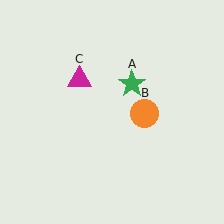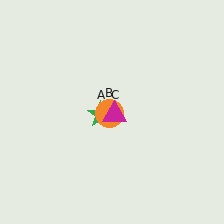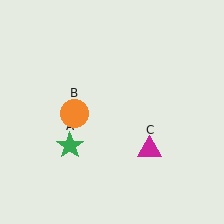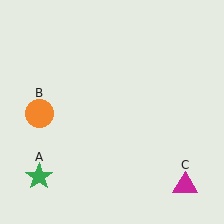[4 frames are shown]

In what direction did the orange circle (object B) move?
The orange circle (object B) moved left.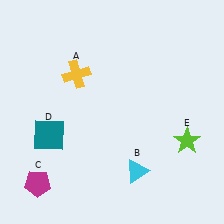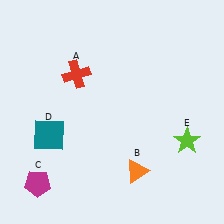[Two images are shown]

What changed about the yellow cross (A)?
In Image 1, A is yellow. In Image 2, it changed to red.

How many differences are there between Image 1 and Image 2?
There are 2 differences between the two images.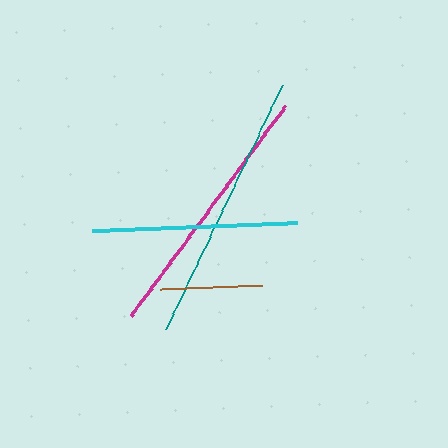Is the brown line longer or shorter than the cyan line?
The cyan line is longer than the brown line.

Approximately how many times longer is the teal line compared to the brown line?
The teal line is approximately 2.6 times the length of the brown line.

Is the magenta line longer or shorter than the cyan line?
The magenta line is longer than the cyan line.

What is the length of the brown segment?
The brown segment is approximately 103 pixels long.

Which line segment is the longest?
The teal line is the longest at approximately 272 pixels.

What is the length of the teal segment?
The teal segment is approximately 272 pixels long.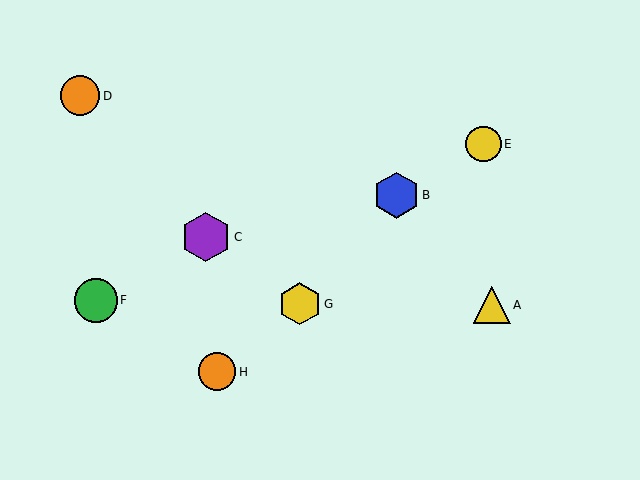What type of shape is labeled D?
Shape D is an orange circle.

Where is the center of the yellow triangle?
The center of the yellow triangle is at (492, 305).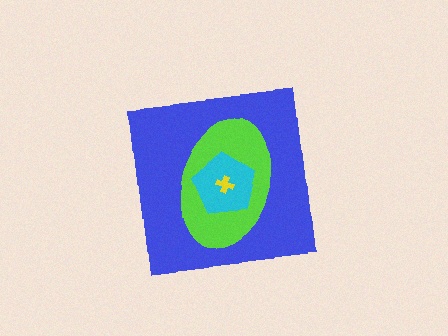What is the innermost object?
The yellow cross.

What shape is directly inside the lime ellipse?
The cyan pentagon.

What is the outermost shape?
The blue square.